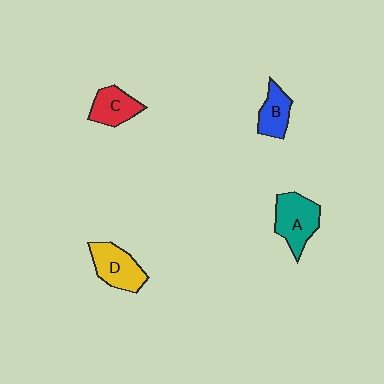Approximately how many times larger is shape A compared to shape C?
Approximately 1.3 times.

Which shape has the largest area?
Shape A (teal).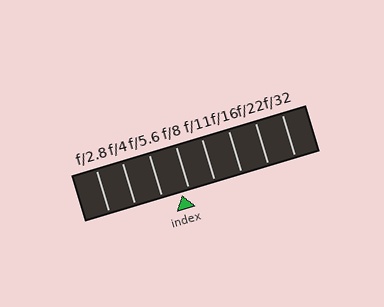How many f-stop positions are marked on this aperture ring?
There are 8 f-stop positions marked.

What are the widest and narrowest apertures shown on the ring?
The widest aperture shown is f/2.8 and the narrowest is f/32.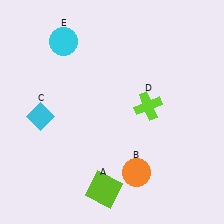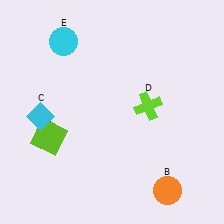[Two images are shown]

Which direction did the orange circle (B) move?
The orange circle (B) moved right.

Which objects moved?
The objects that moved are: the lime square (A), the orange circle (B).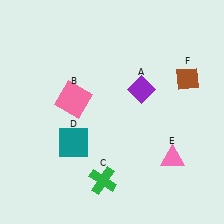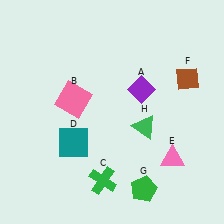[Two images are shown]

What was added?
A green pentagon (G), a green triangle (H) were added in Image 2.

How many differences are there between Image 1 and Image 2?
There are 2 differences between the two images.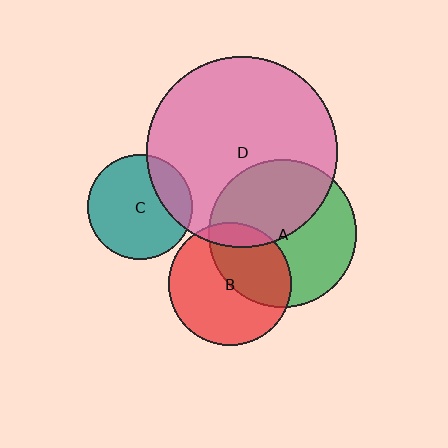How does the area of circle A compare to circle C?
Approximately 2.0 times.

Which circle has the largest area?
Circle D (pink).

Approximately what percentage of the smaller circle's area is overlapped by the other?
Approximately 40%.